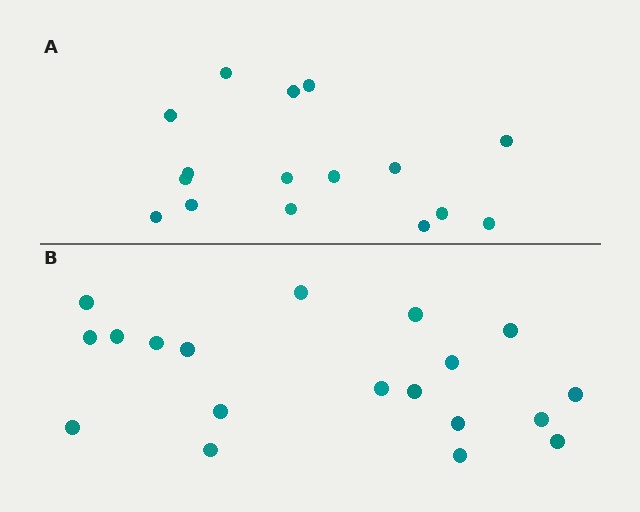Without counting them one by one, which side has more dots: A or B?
Region B (the bottom region) has more dots.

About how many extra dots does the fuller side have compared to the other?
Region B has just a few more — roughly 2 or 3 more dots than region A.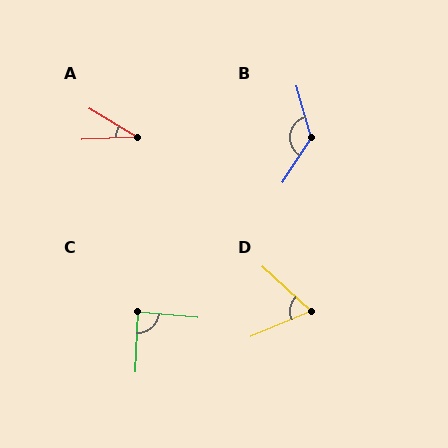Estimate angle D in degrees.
Approximately 66 degrees.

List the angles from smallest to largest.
A (33°), D (66°), C (86°), B (131°).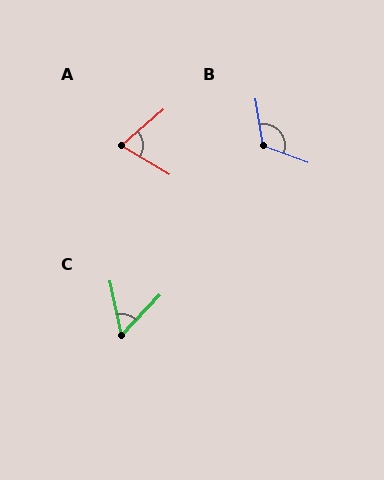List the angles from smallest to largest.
C (55°), A (72°), B (120°).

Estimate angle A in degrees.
Approximately 72 degrees.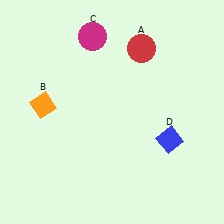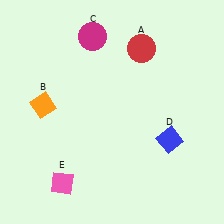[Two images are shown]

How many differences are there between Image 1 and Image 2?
There is 1 difference between the two images.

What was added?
A pink diamond (E) was added in Image 2.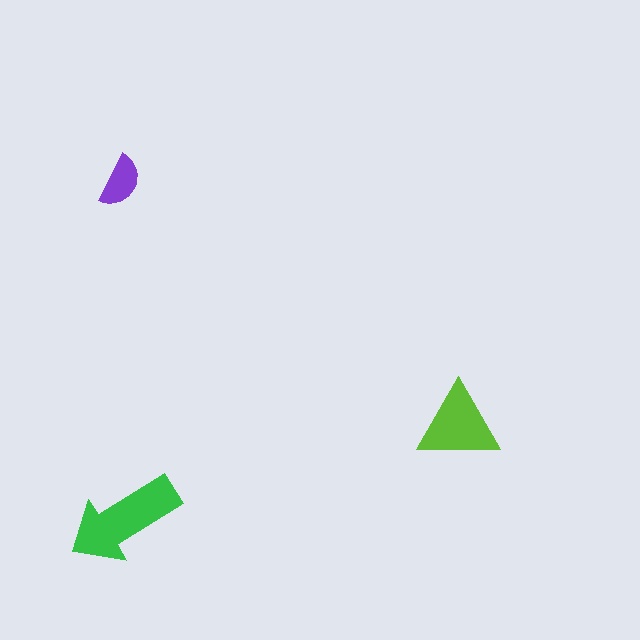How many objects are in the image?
There are 3 objects in the image.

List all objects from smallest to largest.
The purple semicircle, the lime triangle, the green arrow.